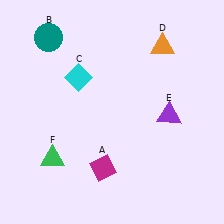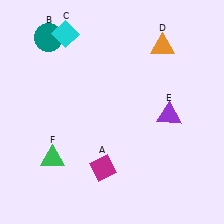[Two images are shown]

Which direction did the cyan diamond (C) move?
The cyan diamond (C) moved up.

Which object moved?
The cyan diamond (C) moved up.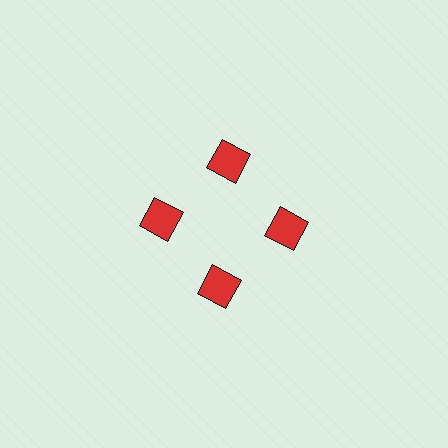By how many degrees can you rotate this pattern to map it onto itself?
The pattern maps onto itself every 90 degrees of rotation.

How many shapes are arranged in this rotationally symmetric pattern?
There are 4 shapes, arranged in 4 groups of 1.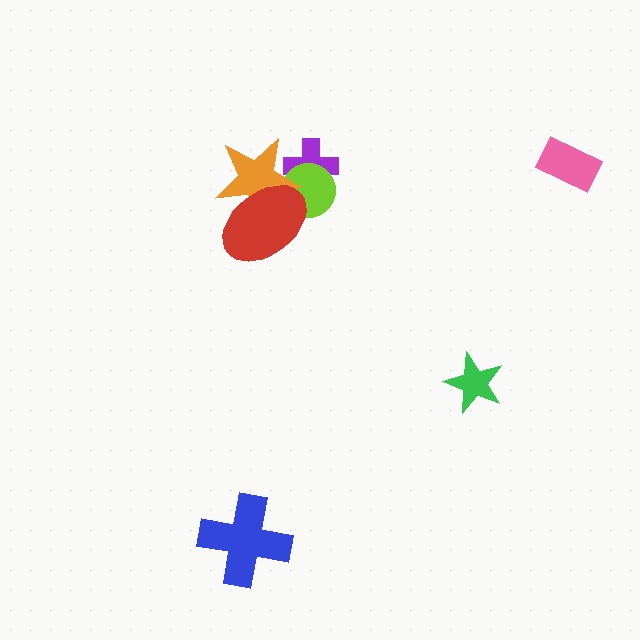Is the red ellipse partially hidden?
No, no other shape covers it.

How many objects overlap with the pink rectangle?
0 objects overlap with the pink rectangle.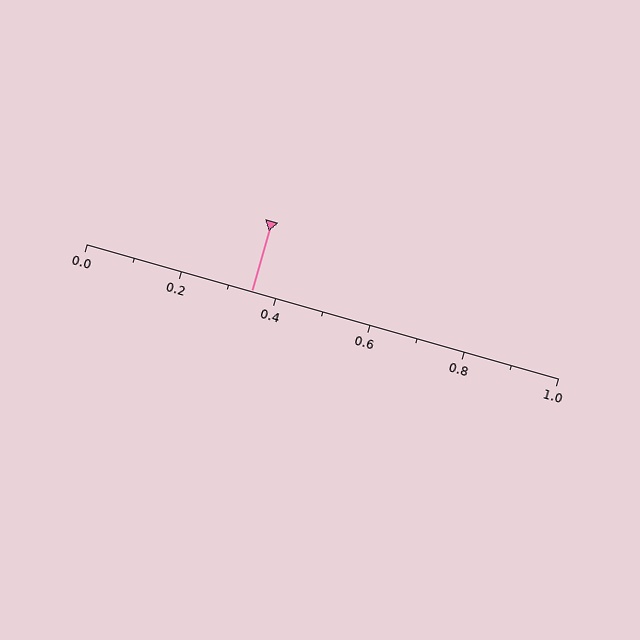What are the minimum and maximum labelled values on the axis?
The axis runs from 0.0 to 1.0.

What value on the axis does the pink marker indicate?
The marker indicates approximately 0.35.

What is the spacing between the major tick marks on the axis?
The major ticks are spaced 0.2 apart.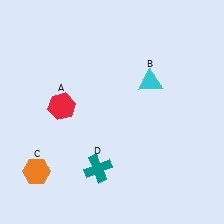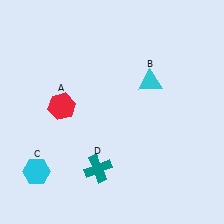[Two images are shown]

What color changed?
The hexagon (C) changed from orange in Image 1 to cyan in Image 2.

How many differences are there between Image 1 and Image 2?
There is 1 difference between the two images.